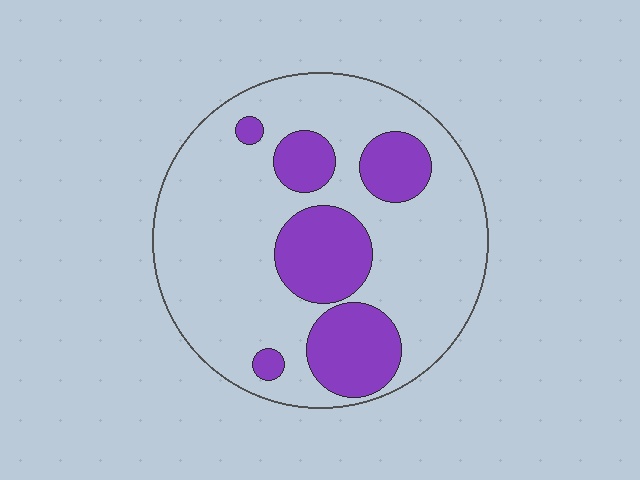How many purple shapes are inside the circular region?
6.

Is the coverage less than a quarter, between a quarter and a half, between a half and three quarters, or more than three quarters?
Between a quarter and a half.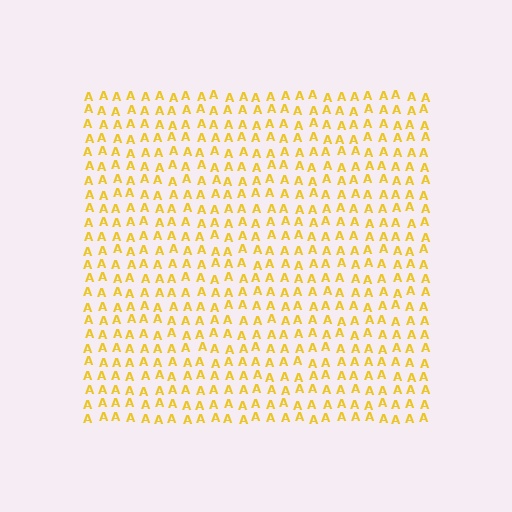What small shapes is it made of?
It is made of small letter A's.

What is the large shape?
The large shape is a square.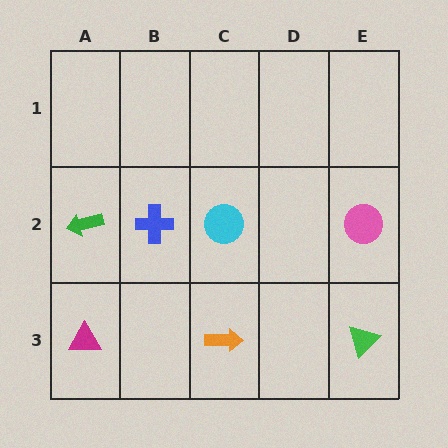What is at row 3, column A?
A magenta triangle.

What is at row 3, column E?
A green triangle.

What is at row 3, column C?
An orange arrow.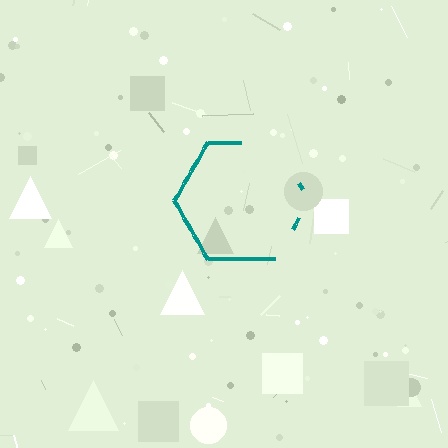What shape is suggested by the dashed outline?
The dashed outline suggests a hexagon.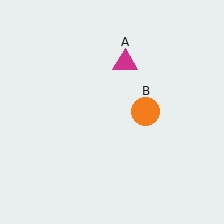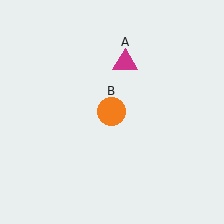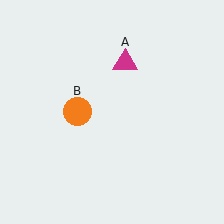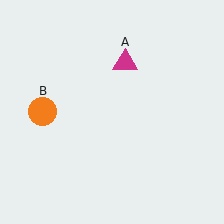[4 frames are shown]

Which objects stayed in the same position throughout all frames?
Magenta triangle (object A) remained stationary.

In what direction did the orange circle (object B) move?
The orange circle (object B) moved left.